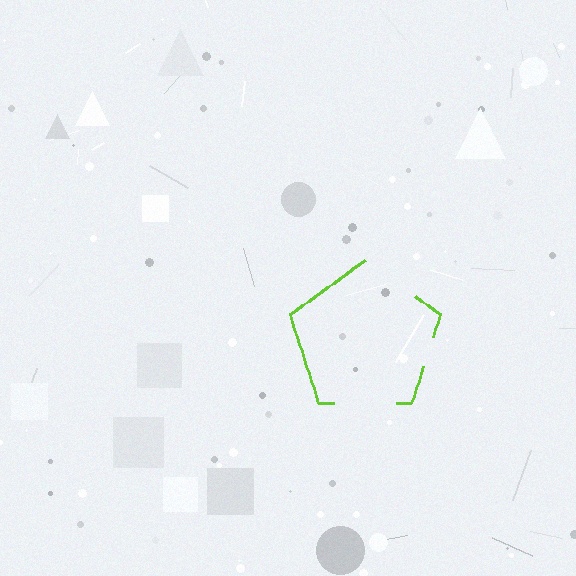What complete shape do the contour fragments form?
The contour fragments form a pentagon.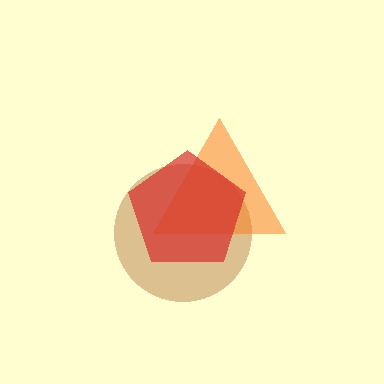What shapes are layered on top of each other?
The layered shapes are: a brown circle, an orange triangle, a red pentagon.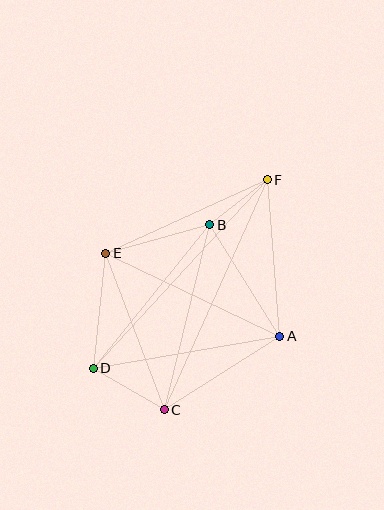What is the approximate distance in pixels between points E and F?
The distance between E and F is approximately 177 pixels.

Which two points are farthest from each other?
Points D and F are farthest from each other.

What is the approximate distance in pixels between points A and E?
The distance between A and E is approximately 193 pixels.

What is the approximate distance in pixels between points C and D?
The distance between C and D is approximately 82 pixels.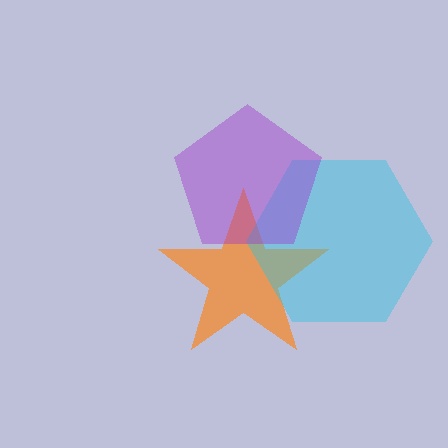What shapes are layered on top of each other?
The layered shapes are: an orange star, a cyan hexagon, a purple pentagon.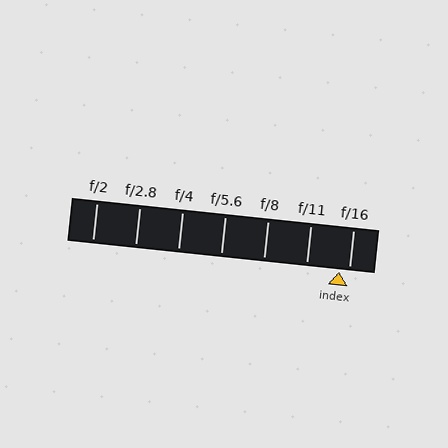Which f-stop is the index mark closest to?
The index mark is closest to f/16.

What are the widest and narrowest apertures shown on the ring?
The widest aperture shown is f/2 and the narrowest is f/16.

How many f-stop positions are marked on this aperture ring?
There are 7 f-stop positions marked.